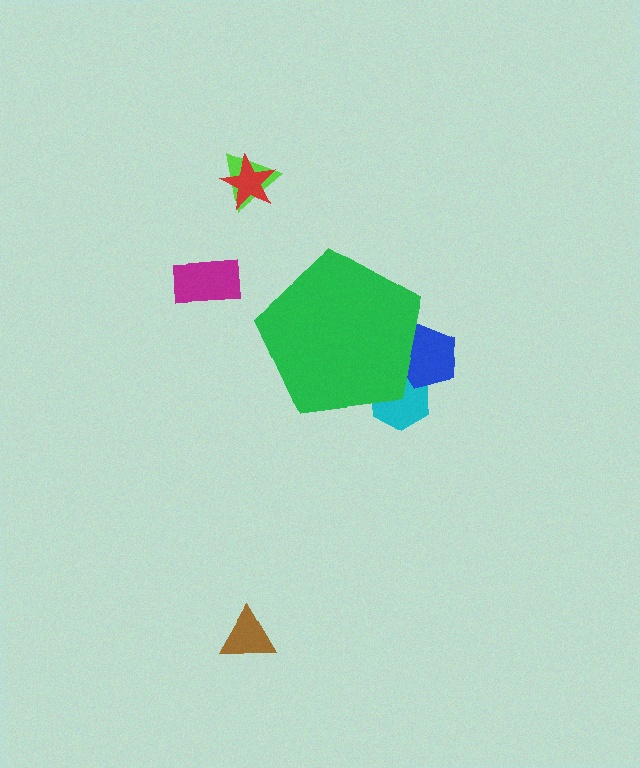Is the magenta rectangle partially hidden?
No, the magenta rectangle is fully visible.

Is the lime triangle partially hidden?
No, the lime triangle is fully visible.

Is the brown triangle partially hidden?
No, the brown triangle is fully visible.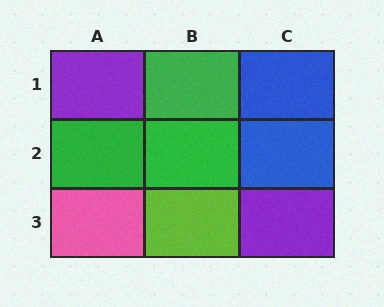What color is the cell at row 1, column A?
Purple.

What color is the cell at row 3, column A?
Pink.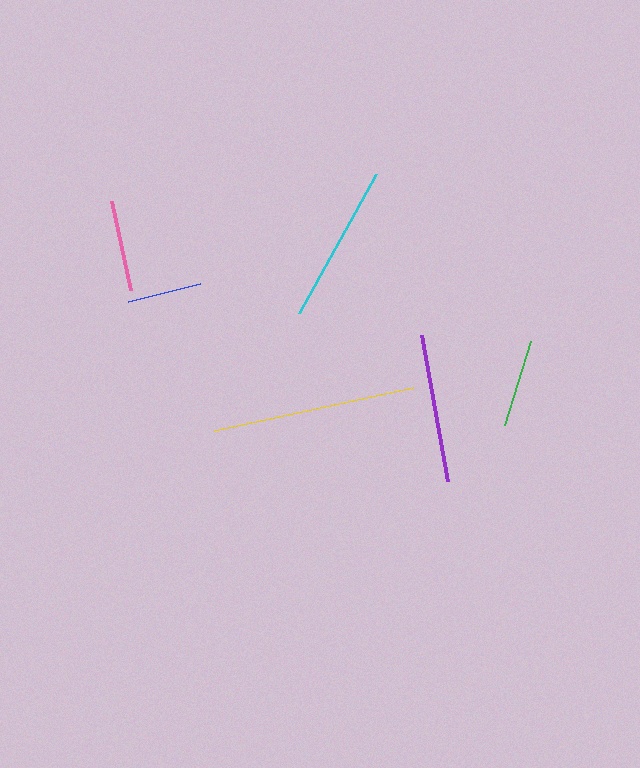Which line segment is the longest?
The yellow line is the longest at approximately 204 pixels.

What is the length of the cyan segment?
The cyan segment is approximately 159 pixels long.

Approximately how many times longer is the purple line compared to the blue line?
The purple line is approximately 2.0 times the length of the blue line.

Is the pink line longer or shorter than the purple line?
The purple line is longer than the pink line.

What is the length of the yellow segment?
The yellow segment is approximately 204 pixels long.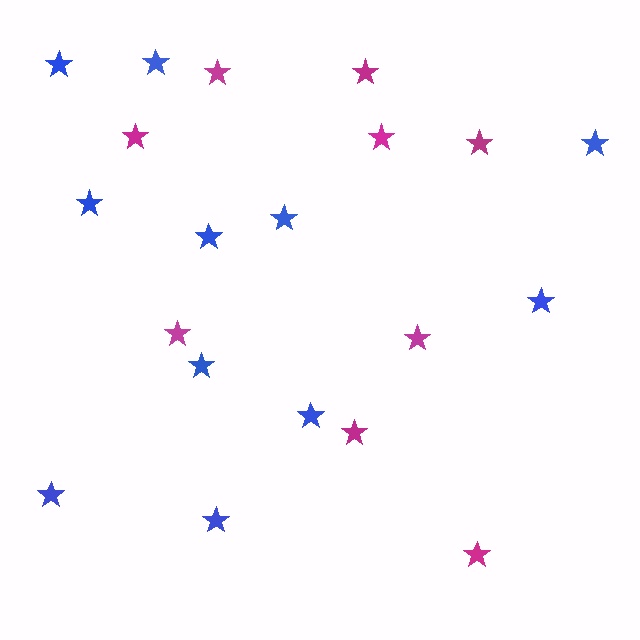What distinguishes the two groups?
There are 2 groups: one group of blue stars (11) and one group of magenta stars (9).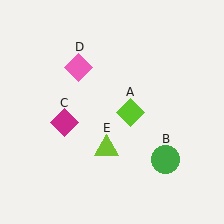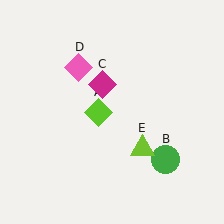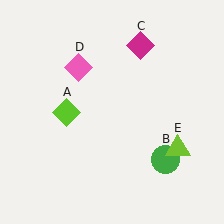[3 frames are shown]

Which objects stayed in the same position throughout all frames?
Green circle (object B) and pink diamond (object D) remained stationary.